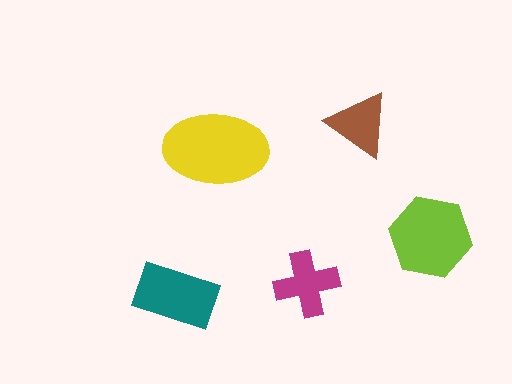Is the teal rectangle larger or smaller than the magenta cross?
Larger.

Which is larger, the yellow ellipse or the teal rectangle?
The yellow ellipse.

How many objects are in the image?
There are 5 objects in the image.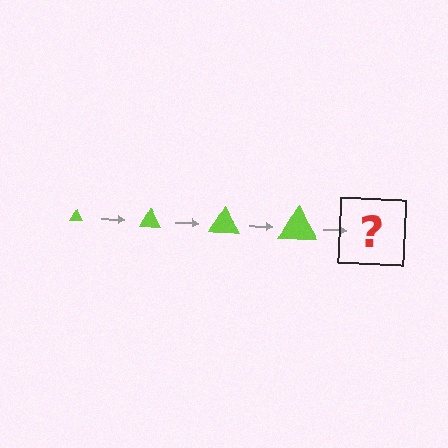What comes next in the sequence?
The next element should be a lime triangle, larger than the previous one.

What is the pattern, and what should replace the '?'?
The pattern is that the triangle gets progressively larger each step. The '?' should be a lime triangle, larger than the previous one.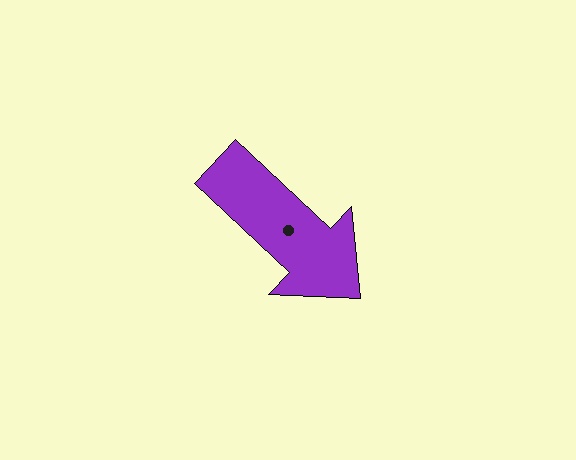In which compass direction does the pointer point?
Southeast.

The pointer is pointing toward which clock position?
Roughly 4 o'clock.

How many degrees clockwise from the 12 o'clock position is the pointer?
Approximately 133 degrees.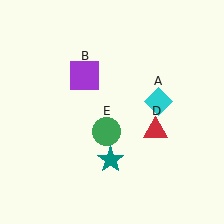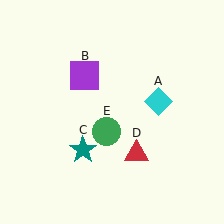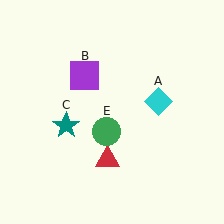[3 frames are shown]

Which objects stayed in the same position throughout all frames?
Cyan diamond (object A) and purple square (object B) and green circle (object E) remained stationary.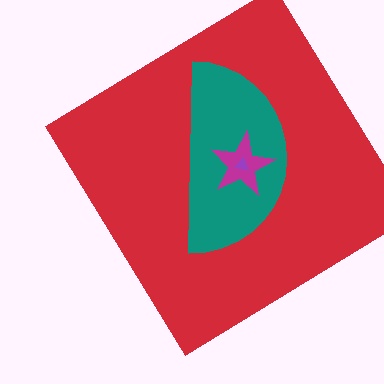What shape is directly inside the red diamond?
The teal semicircle.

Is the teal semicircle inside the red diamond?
Yes.